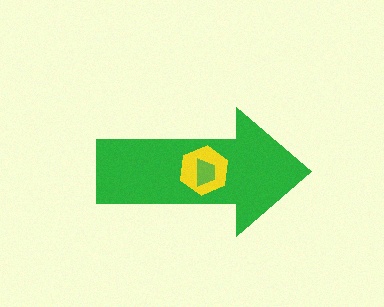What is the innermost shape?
The lime trapezoid.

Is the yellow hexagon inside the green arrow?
Yes.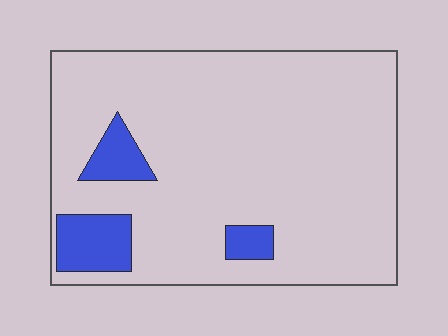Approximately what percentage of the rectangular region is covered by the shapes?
Approximately 10%.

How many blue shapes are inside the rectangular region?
3.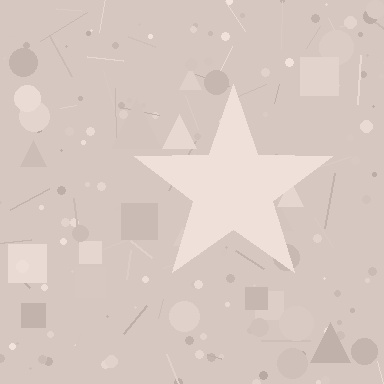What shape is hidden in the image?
A star is hidden in the image.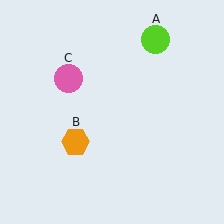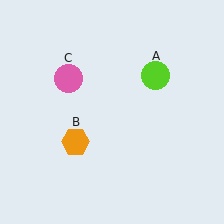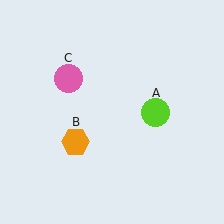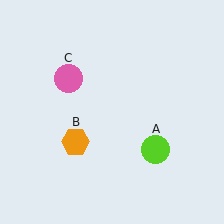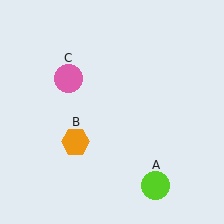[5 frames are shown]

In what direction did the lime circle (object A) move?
The lime circle (object A) moved down.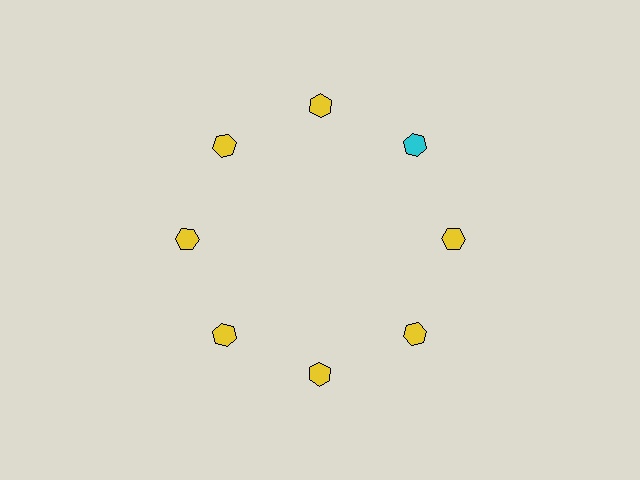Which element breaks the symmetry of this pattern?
The cyan hexagon at roughly the 2 o'clock position breaks the symmetry. All other shapes are yellow hexagons.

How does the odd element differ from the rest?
It has a different color: cyan instead of yellow.